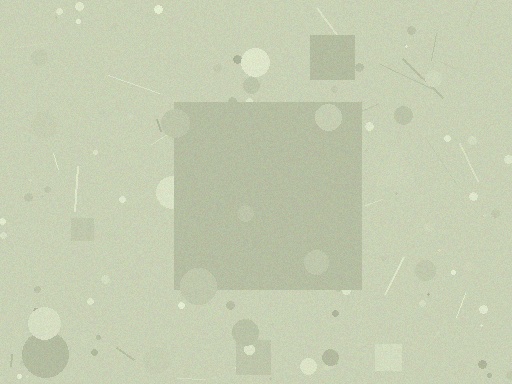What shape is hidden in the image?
A square is hidden in the image.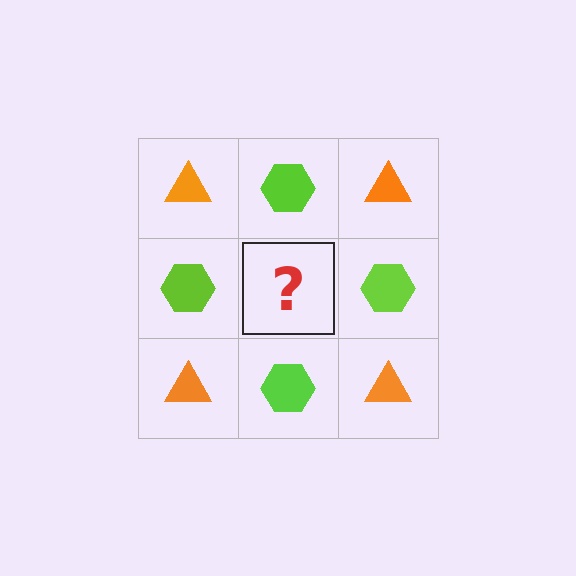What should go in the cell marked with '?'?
The missing cell should contain an orange triangle.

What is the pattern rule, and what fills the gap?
The rule is that it alternates orange triangle and lime hexagon in a checkerboard pattern. The gap should be filled with an orange triangle.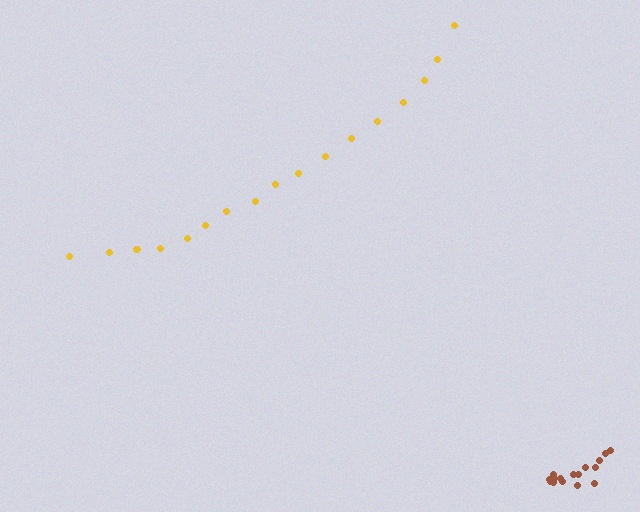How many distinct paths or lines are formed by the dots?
There are 2 distinct paths.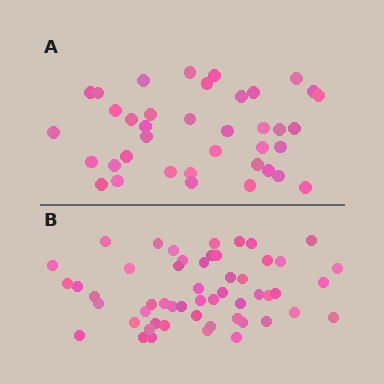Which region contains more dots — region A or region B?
Region B (the bottom region) has more dots.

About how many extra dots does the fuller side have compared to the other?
Region B has approximately 15 more dots than region A.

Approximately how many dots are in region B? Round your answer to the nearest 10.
About 50 dots. (The exact count is 53, which rounds to 50.)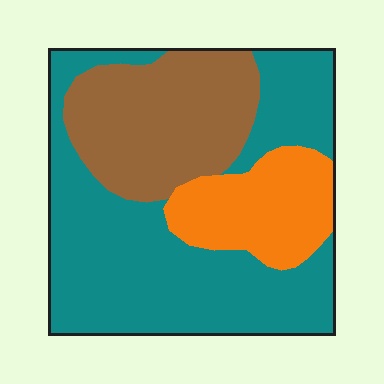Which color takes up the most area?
Teal, at roughly 55%.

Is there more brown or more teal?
Teal.